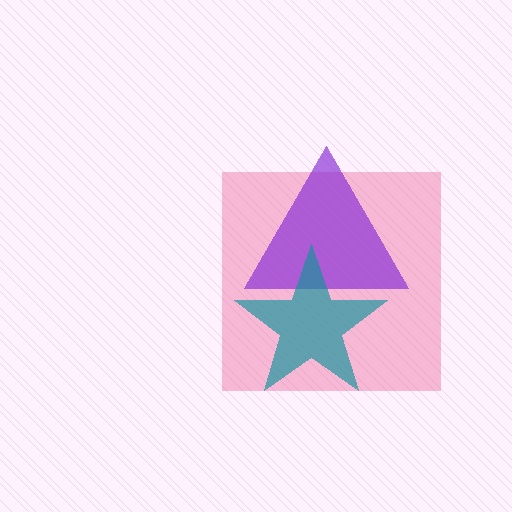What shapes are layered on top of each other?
The layered shapes are: a pink square, a purple triangle, a teal star.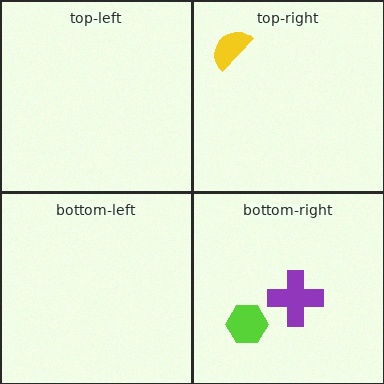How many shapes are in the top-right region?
1.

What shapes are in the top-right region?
The yellow semicircle.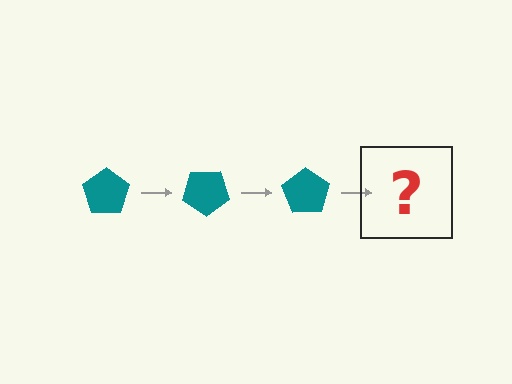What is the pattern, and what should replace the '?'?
The pattern is that the pentagon rotates 35 degrees each step. The '?' should be a teal pentagon rotated 105 degrees.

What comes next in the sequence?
The next element should be a teal pentagon rotated 105 degrees.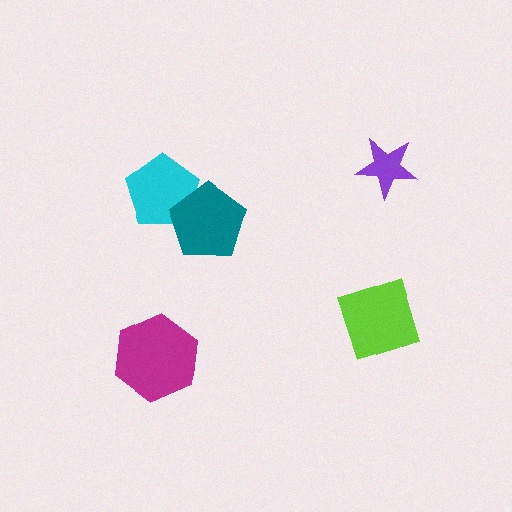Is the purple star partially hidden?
No, no other shape covers it.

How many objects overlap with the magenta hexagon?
0 objects overlap with the magenta hexagon.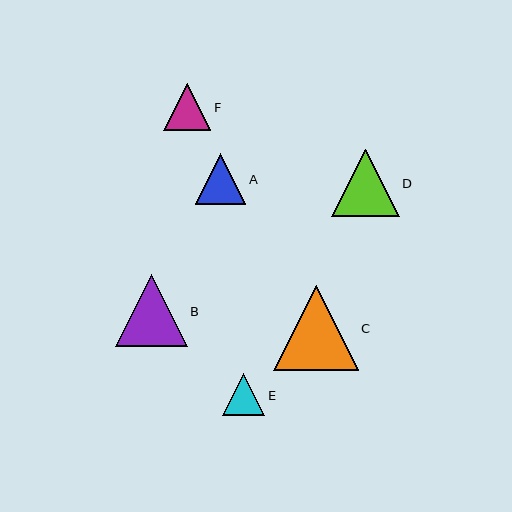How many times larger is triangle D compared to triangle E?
Triangle D is approximately 1.6 times the size of triangle E.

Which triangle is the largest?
Triangle C is the largest with a size of approximately 85 pixels.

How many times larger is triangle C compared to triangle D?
Triangle C is approximately 1.3 times the size of triangle D.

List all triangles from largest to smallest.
From largest to smallest: C, B, D, A, F, E.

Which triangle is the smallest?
Triangle E is the smallest with a size of approximately 42 pixels.